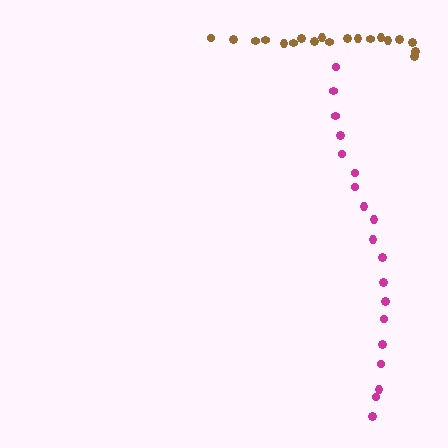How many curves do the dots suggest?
There are 2 distinct paths.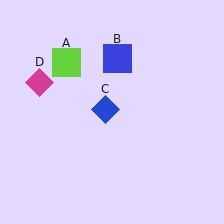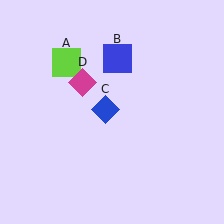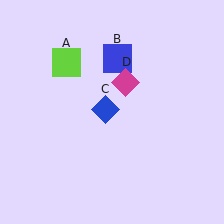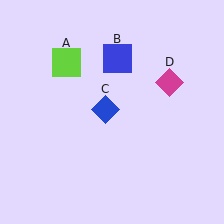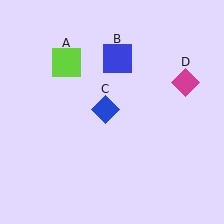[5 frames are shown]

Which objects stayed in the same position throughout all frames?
Lime square (object A) and blue square (object B) and blue diamond (object C) remained stationary.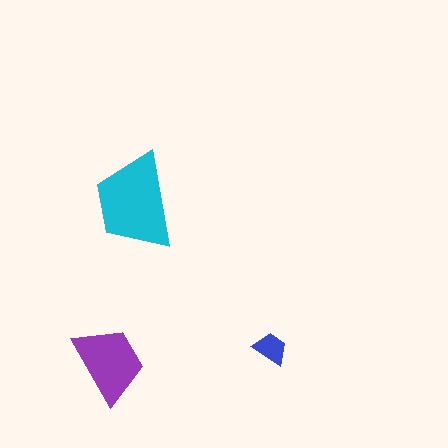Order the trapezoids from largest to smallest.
the cyan one, the purple one, the blue one.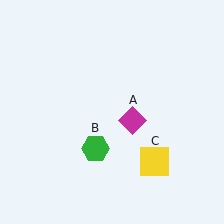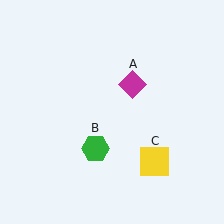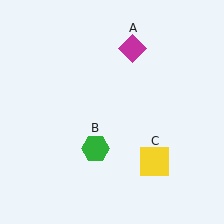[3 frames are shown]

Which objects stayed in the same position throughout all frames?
Green hexagon (object B) and yellow square (object C) remained stationary.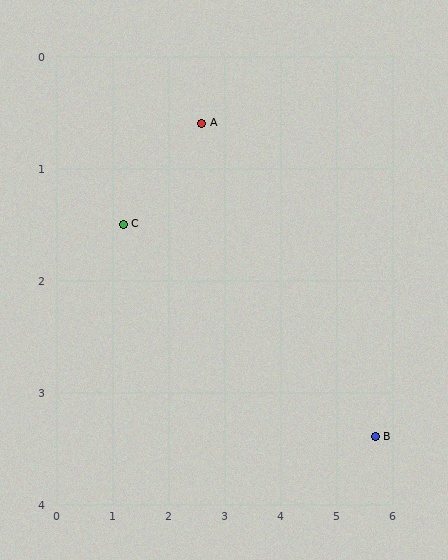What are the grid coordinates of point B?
Point B is at approximately (5.7, 3.4).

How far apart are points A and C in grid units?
Points A and C are about 1.7 grid units apart.